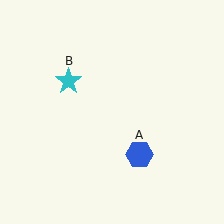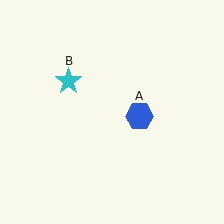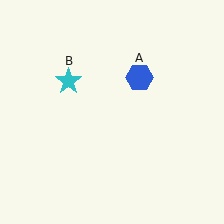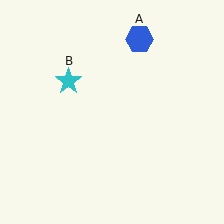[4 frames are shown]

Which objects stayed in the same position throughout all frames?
Cyan star (object B) remained stationary.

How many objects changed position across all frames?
1 object changed position: blue hexagon (object A).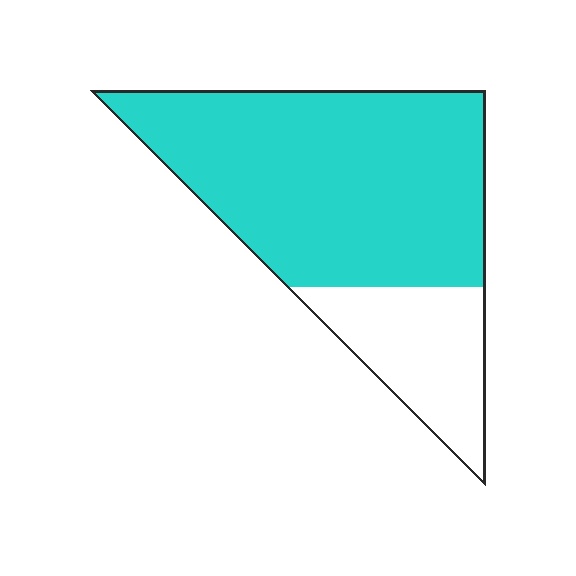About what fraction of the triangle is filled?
About three quarters (3/4).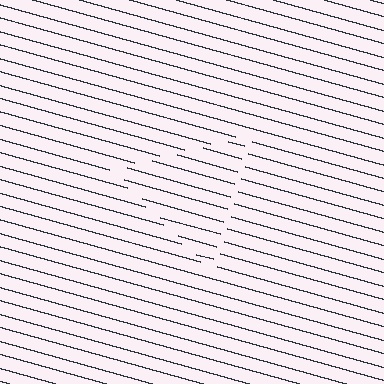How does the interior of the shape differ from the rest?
The interior of the shape contains the same grating, shifted by half a period — the contour is defined by the phase discontinuity where line-ends from the inner and outer gratings abut.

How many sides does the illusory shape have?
3 sides — the line-ends trace a triangle.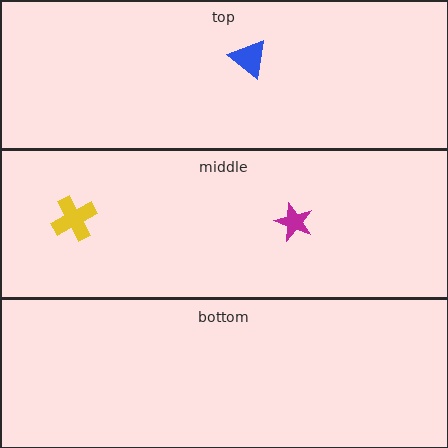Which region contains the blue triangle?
The top region.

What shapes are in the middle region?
The magenta star, the yellow cross.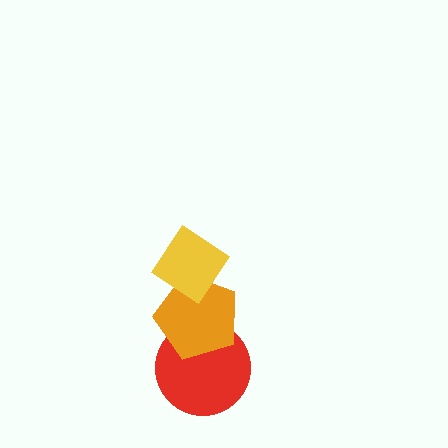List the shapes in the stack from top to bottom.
From top to bottom: the yellow diamond, the orange pentagon, the red circle.